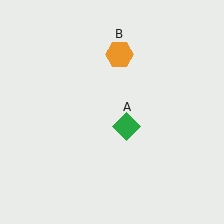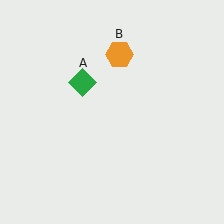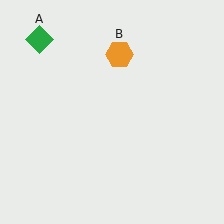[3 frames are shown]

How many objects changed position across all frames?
1 object changed position: green diamond (object A).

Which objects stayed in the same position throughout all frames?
Orange hexagon (object B) remained stationary.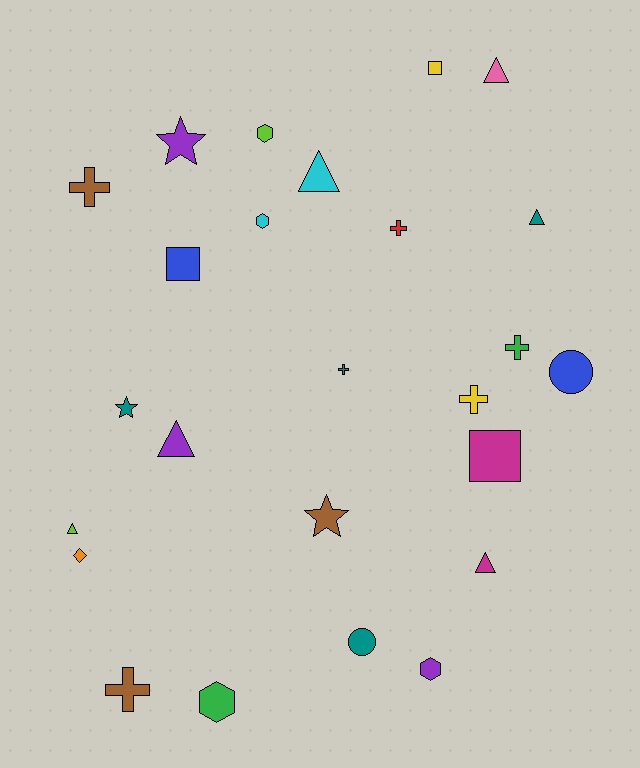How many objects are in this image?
There are 25 objects.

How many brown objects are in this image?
There are 3 brown objects.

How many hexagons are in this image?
There are 4 hexagons.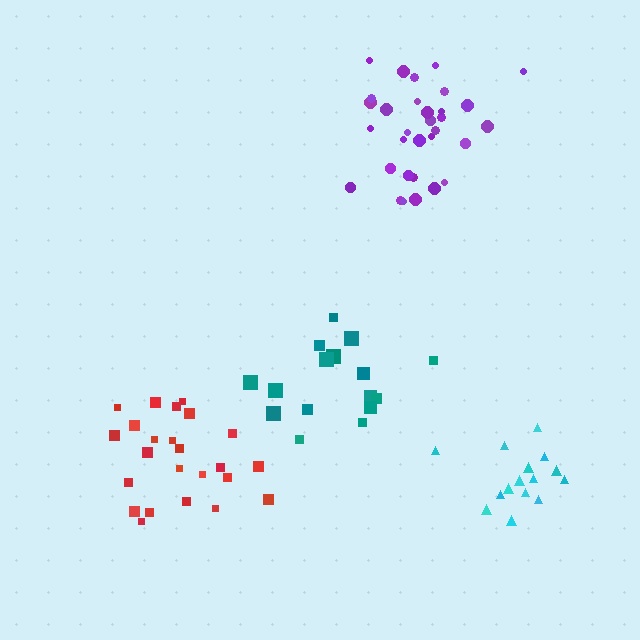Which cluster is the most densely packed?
Purple.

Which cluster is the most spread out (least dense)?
Red.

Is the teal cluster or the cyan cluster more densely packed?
Cyan.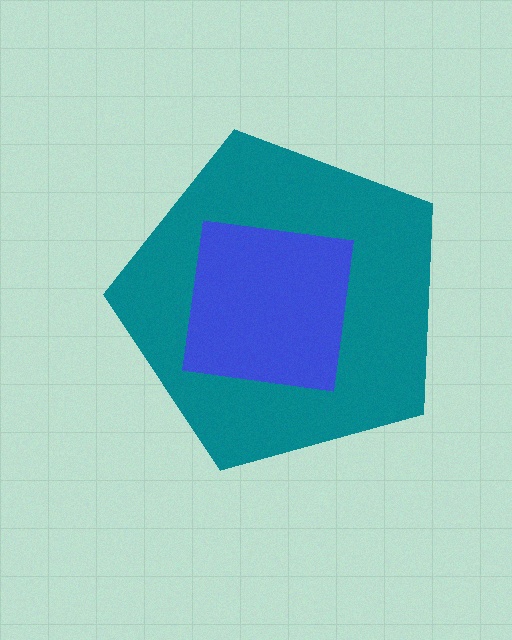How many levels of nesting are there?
2.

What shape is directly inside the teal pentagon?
The blue square.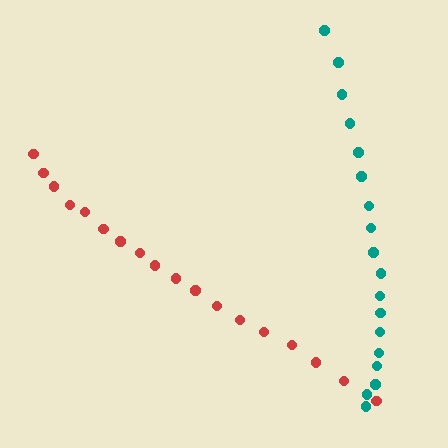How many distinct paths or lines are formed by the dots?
There are 2 distinct paths.